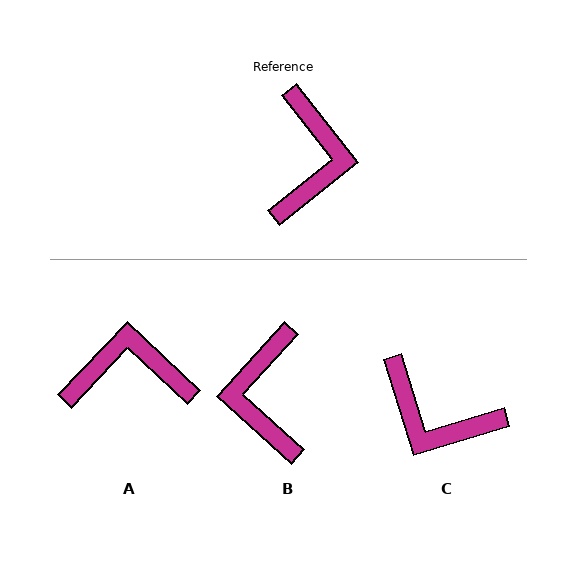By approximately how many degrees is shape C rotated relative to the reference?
Approximately 112 degrees clockwise.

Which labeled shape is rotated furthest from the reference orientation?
B, about 171 degrees away.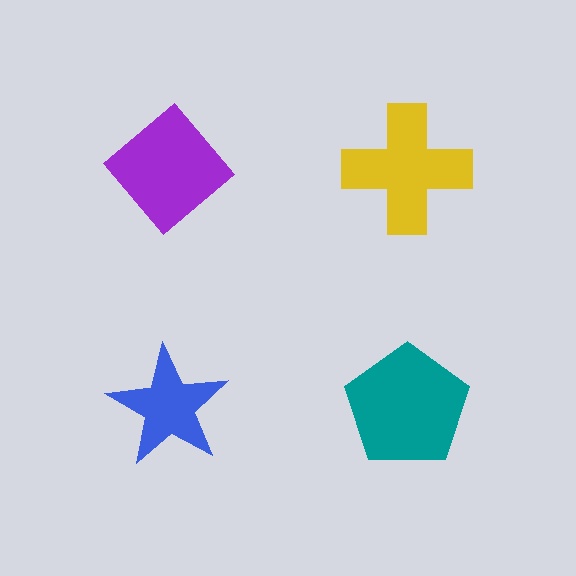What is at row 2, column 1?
A blue star.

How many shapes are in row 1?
2 shapes.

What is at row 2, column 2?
A teal pentagon.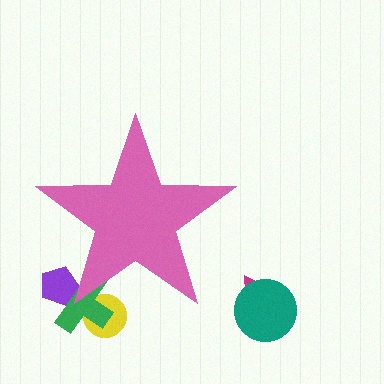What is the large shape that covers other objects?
A pink star.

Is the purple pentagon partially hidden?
Yes, the purple pentagon is partially hidden behind the pink star.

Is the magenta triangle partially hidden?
No, the magenta triangle is fully visible.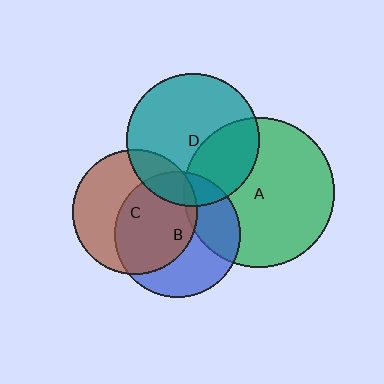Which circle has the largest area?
Circle A (green).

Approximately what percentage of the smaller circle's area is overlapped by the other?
Approximately 35%.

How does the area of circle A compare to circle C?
Approximately 1.4 times.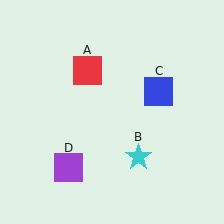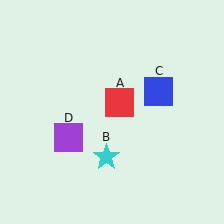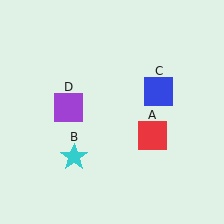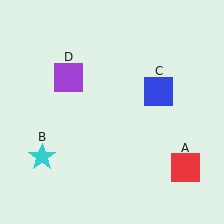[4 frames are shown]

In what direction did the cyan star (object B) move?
The cyan star (object B) moved left.